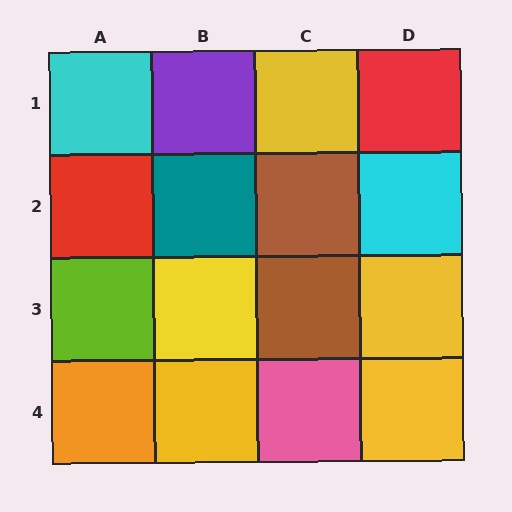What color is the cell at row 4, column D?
Yellow.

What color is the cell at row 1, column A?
Cyan.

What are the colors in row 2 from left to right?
Red, teal, brown, cyan.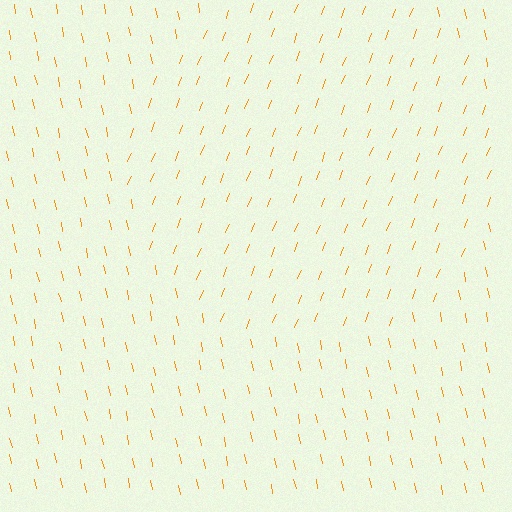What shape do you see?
I see a circle.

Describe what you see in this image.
The image is filled with small orange line segments. A circle region in the image has lines oriented differently from the surrounding lines, creating a visible texture boundary.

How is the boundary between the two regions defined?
The boundary is defined purely by a change in line orientation (approximately 32 degrees difference). All lines are the same color and thickness.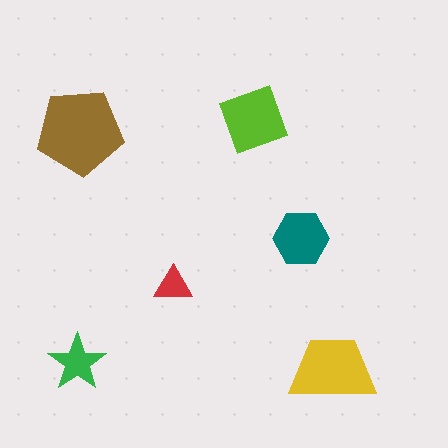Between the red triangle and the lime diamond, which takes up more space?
The lime diamond.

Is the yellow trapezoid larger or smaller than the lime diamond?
Larger.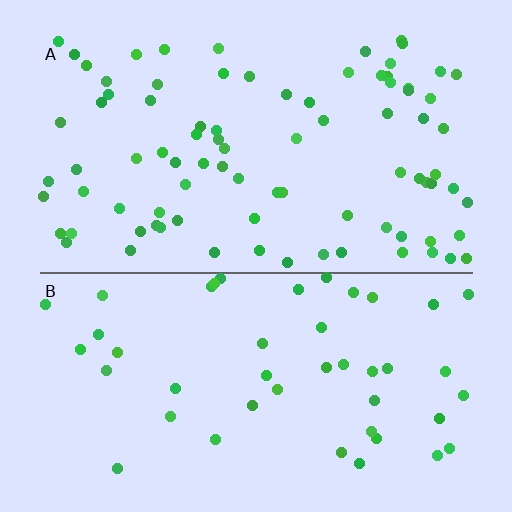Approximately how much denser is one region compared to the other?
Approximately 1.9× — region A over region B.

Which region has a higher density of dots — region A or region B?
A (the top).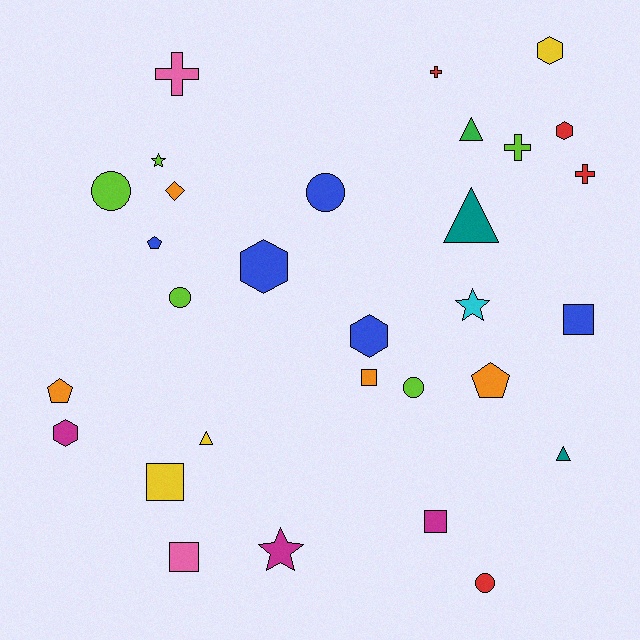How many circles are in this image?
There are 5 circles.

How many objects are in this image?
There are 30 objects.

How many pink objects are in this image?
There are 2 pink objects.